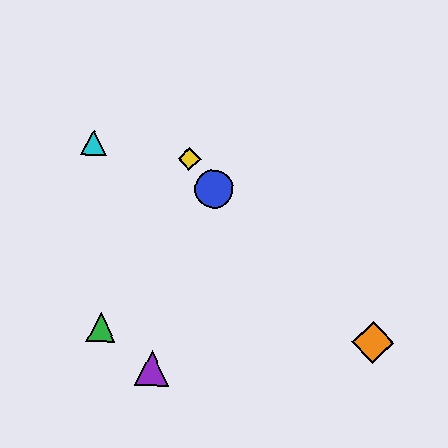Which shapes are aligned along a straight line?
The red circle, the blue circle, the yellow diamond are aligned along a straight line.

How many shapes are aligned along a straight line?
3 shapes (the red circle, the blue circle, the yellow diamond) are aligned along a straight line.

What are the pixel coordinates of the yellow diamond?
The yellow diamond is at (189, 159).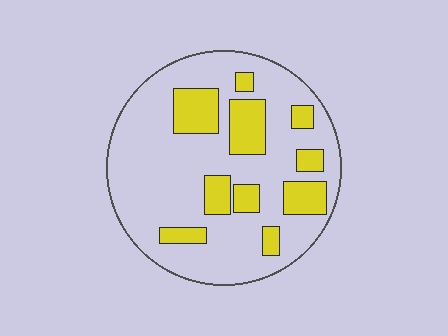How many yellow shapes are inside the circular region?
10.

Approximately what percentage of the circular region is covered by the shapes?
Approximately 25%.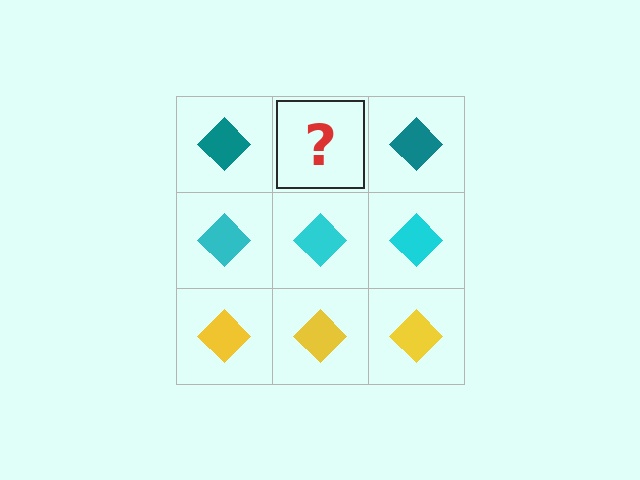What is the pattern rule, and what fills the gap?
The rule is that each row has a consistent color. The gap should be filled with a teal diamond.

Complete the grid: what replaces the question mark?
The question mark should be replaced with a teal diamond.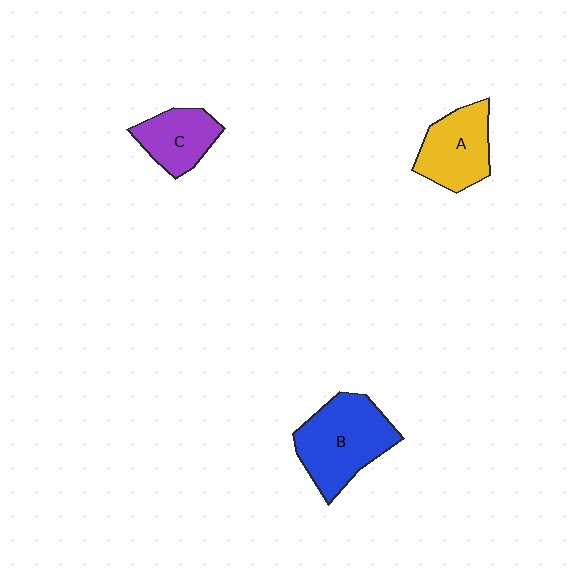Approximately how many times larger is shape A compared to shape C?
Approximately 1.2 times.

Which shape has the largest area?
Shape B (blue).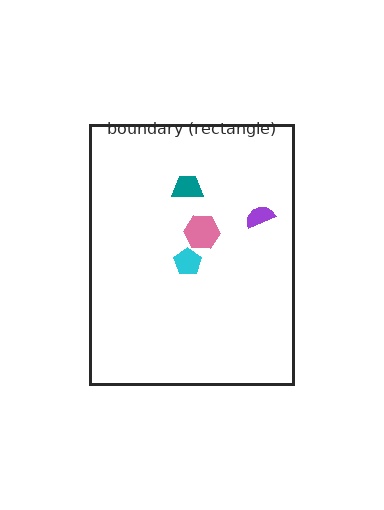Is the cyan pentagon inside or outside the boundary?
Inside.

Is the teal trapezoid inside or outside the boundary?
Inside.